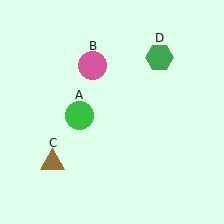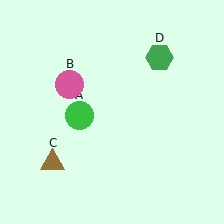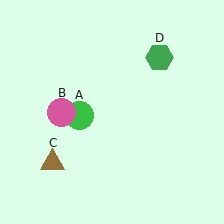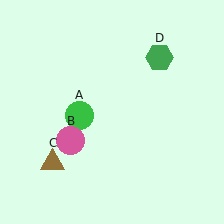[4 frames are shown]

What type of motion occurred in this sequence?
The pink circle (object B) rotated counterclockwise around the center of the scene.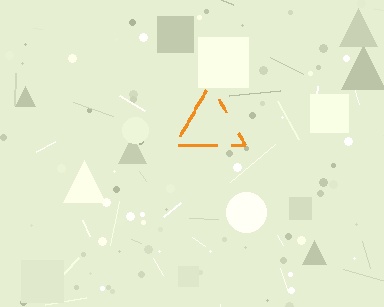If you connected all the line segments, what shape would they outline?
They would outline a triangle.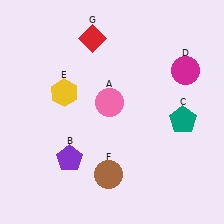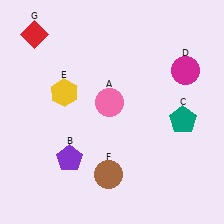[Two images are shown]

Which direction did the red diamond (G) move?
The red diamond (G) moved left.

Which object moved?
The red diamond (G) moved left.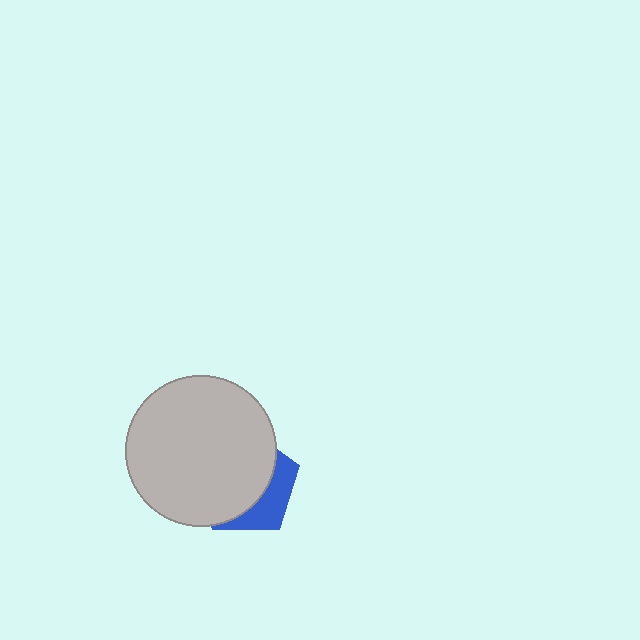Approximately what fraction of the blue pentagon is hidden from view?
Roughly 69% of the blue pentagon is hidden behind the light gray circle.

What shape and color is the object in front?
The object in front is a light gray circle.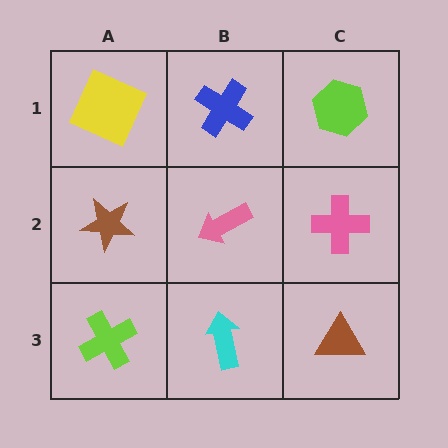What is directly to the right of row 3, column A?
A cyan arrow.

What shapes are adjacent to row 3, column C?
A pink cross (row 2, column C), a cyan arrow (row 3, column B).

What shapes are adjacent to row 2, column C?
A lime hexagon (row 1, column C), a brown triangle (row 3, column C), a pink arrow (row 2, column B).